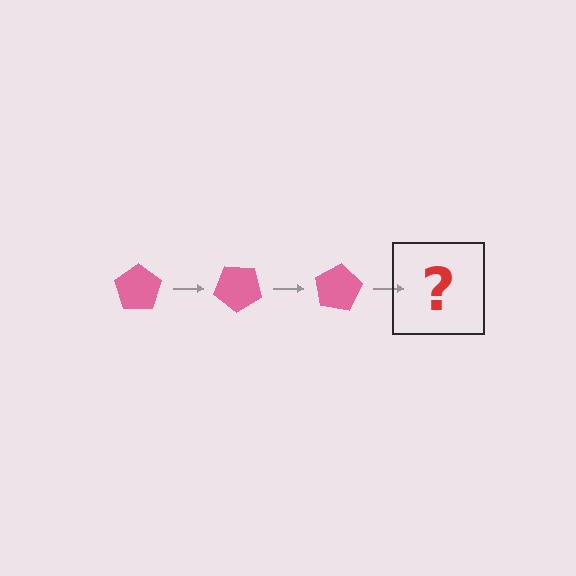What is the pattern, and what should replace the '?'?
The pattern is that the pentagon rotates 40 degrees each step. The '?' should be a pink pentagon rotated 120 degrees.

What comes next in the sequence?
The next element should be a pink pentagon rotated 120 degrees.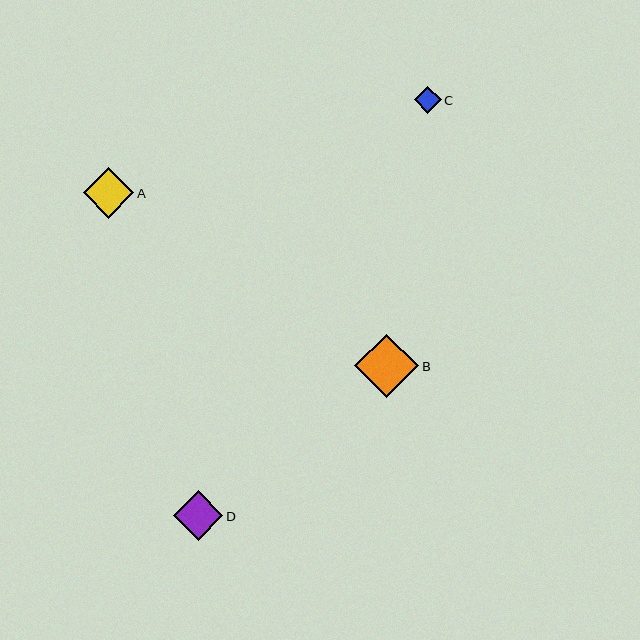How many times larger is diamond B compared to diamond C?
Diamond B is approximately 2.4 times the size of diamond C.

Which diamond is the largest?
Diamond B is the largest with a size of approximately 64 pixels.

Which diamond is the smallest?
Diamond C is the smallest with a size of approximately 27 pixels.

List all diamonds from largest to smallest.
From largest to smallest: B, A, D, C.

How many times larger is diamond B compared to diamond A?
Diamond B is approximately 1.3 times the size of diamond A.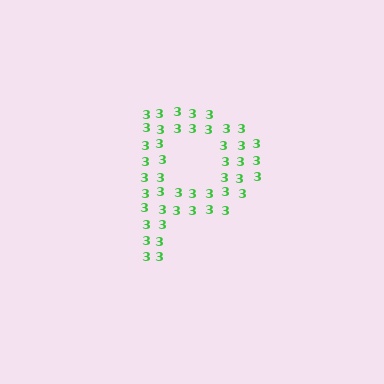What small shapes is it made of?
It is made of small digit 3's.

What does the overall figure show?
The overall figure shows the letter P.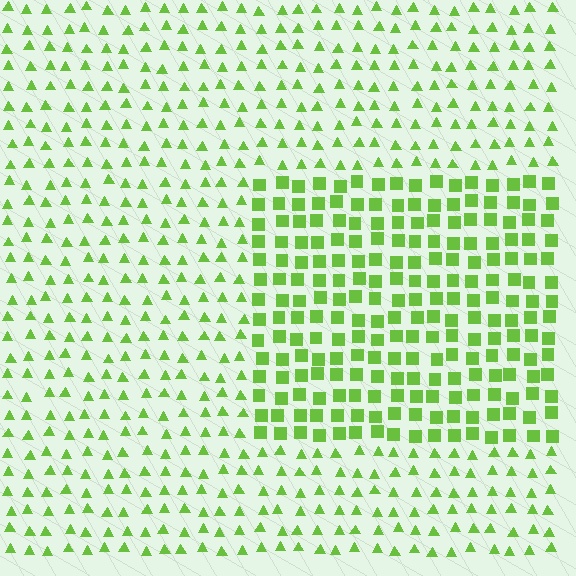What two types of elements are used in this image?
The image uses squares inside the rectangle region and triangles outside it.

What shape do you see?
I see a rectangle.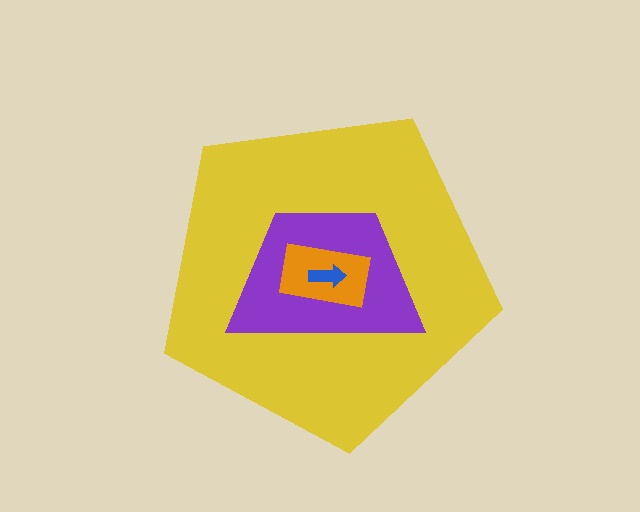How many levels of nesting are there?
4.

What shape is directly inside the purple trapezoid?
The orange rectangle.